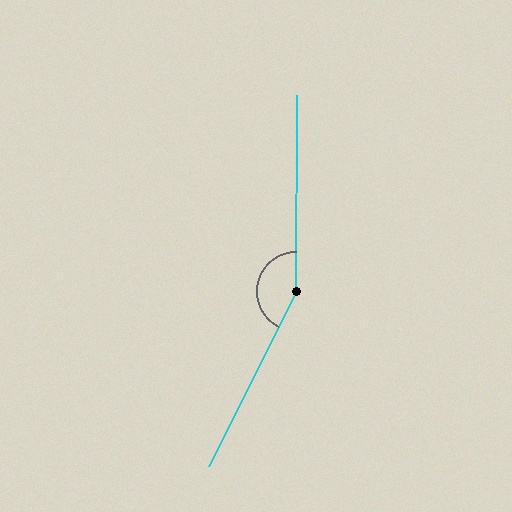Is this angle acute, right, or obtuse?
It is obtuse.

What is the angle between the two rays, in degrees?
Approximately 153 degrees.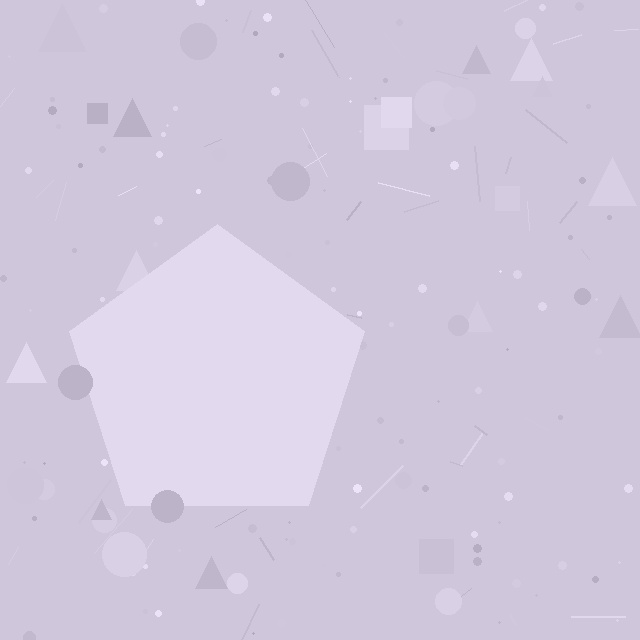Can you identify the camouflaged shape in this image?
The camouflaged shape is a pentagon.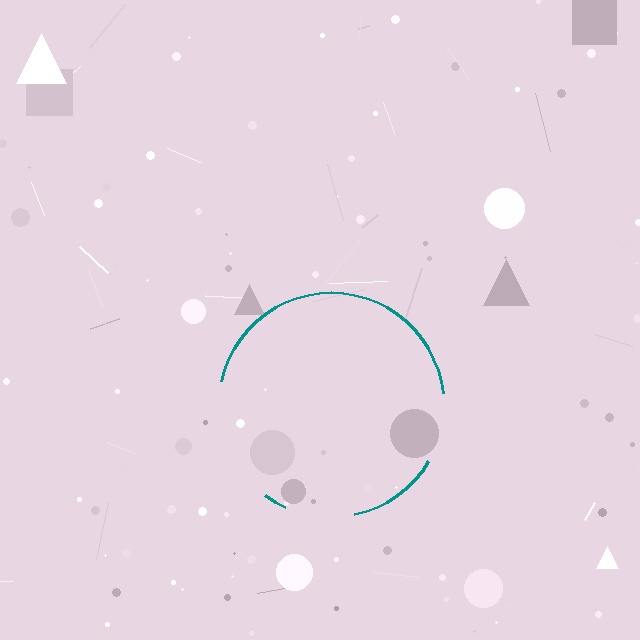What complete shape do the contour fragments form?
The contour fragments form a circle.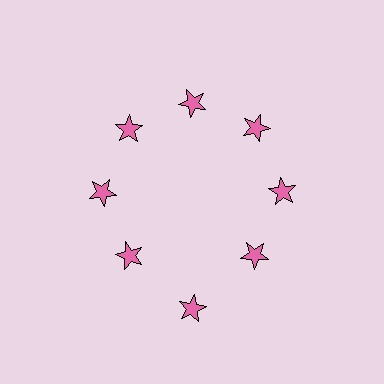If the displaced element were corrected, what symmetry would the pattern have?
It would have 8-fold rotational symmetry — the pattern would map onto itself every 45 degrees.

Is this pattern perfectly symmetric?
No. The 8 pink stars are arranged in a ring, but one element near the 6 o'clock position is pushed outward from the center, breaking the 8-fold rotational symmetry.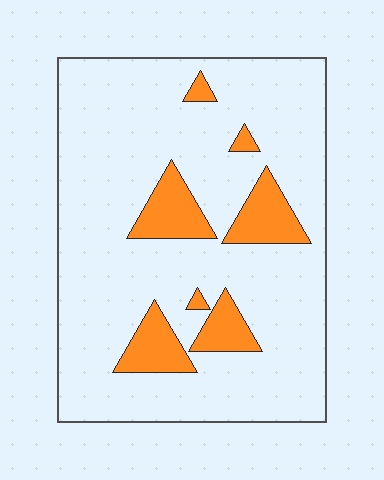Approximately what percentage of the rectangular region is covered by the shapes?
Approximately 15%.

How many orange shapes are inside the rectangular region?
7.